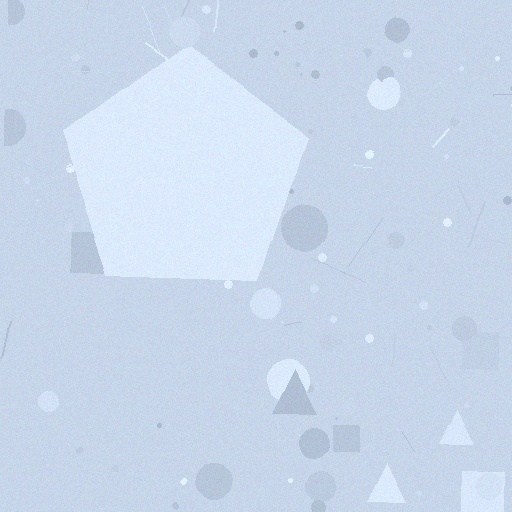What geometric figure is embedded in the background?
A pentagon is embedded in the background.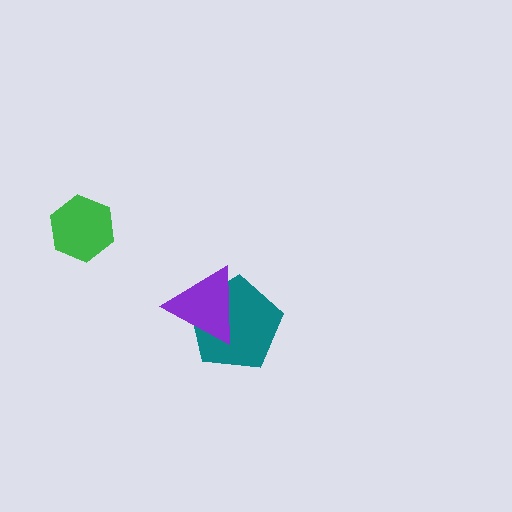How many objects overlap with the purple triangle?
1 object overlaps with the purple triangle.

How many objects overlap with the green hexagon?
0 objects overlap with the green hexagon.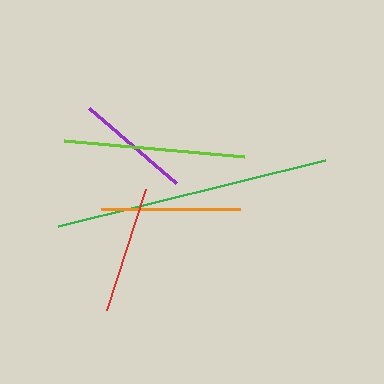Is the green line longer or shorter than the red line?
The green line is longer than the red line.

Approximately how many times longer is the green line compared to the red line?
The green line is approximately 2.2 times the length of the red line.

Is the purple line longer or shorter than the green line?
The green line is longer than the purple line.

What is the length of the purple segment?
The purple segment is approximately 115 pixels long.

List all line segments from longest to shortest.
From longest to shortest: green, lime, orange, red, purple.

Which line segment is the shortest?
The purple line is the shortest at approximately 115 pixels.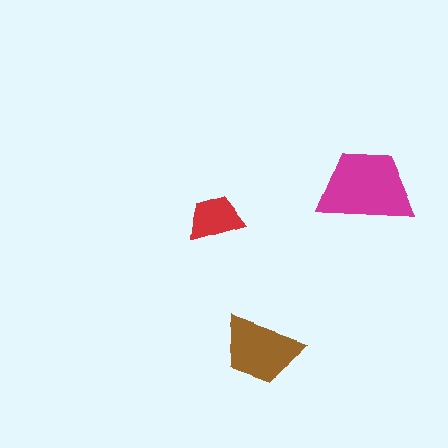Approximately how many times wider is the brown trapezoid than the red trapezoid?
About 1.5 times wider.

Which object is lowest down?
The brown trapezoid is bottommost.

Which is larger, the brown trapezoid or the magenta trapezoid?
The magenta one.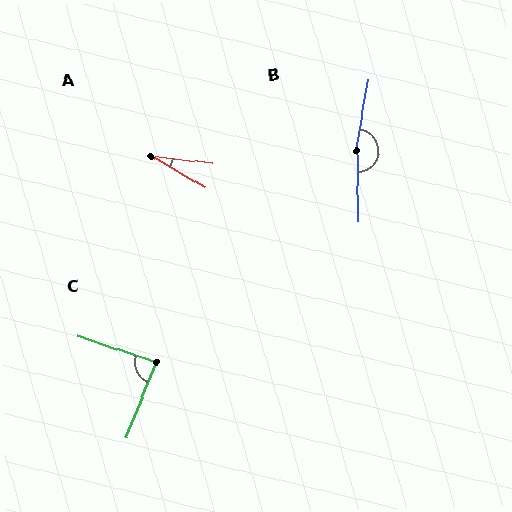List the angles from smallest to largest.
A (23°), C (87°), B (169°).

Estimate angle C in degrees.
Approximately 87 degrees.